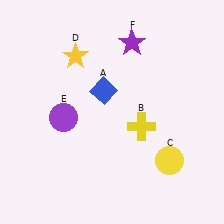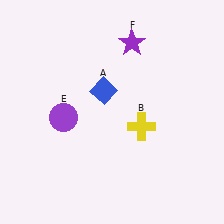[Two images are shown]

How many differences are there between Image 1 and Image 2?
There are 2 differences between the two images.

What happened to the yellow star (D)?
The yellow star (D) was removed in Image 2. It was in the top-left area of Image 1.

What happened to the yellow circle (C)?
The yellow circle (C) was removed in Image 2. It was in the bottom-right area of Image 1.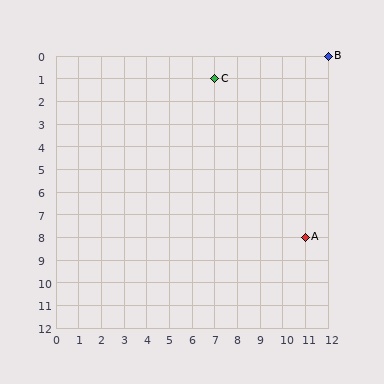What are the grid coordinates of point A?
Point A is at grid coordinates (11, 8).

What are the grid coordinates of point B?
Point B is at grid coordinates (12, 0).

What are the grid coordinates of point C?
Point C is at grid coordinates (7, 1).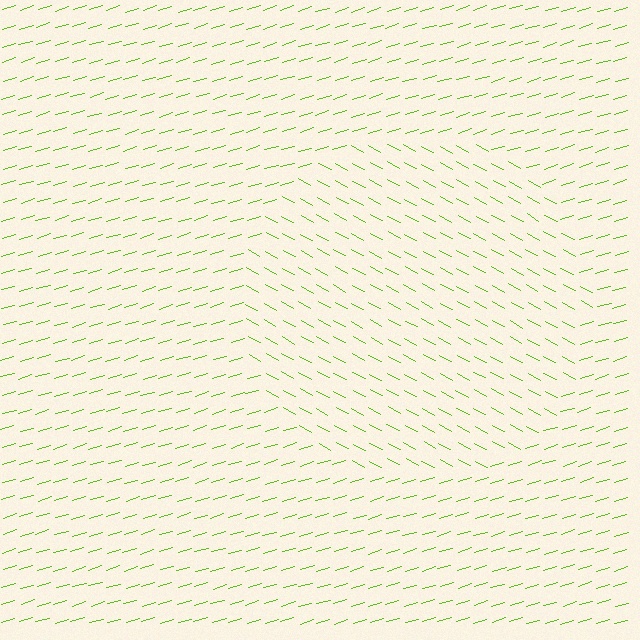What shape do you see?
I see a circle.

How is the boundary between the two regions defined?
The boundary is defined purely by a change in line orientation (approximately 45 degrees difference). All lines are the same color and thickness.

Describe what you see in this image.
The image is filled with small lime line segments. A circle region in the image has lines oriented differently from the surrounding lines, creating a visible texture boundary.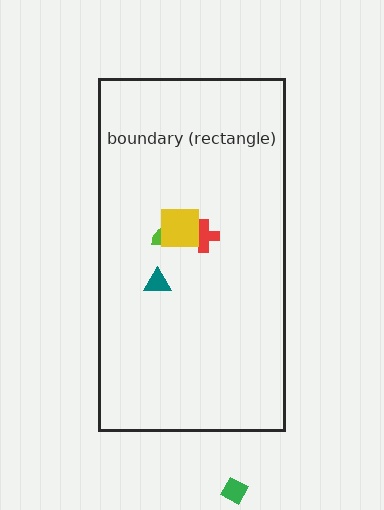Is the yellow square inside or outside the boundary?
Inside.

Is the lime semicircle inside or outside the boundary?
Inside.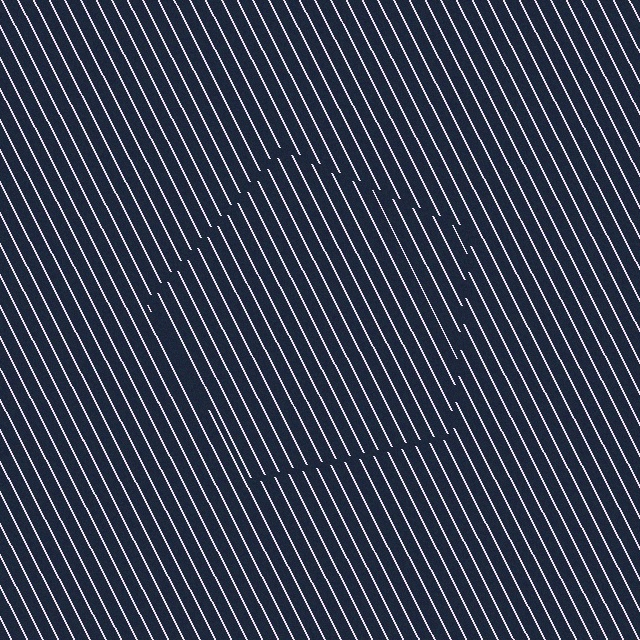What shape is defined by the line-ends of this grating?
An illusory pentagon. The interior of the shape contains the same grating, shifted by half a period — the contour is defined by the phase discontinuity where line-ends from the inner and outer gratings abut.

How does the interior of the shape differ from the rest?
The interior of the shape contains the same grating, shifted by half a period — the contour is defined by the phase discontinuity where line-ends from the inner and outer gratings abut.